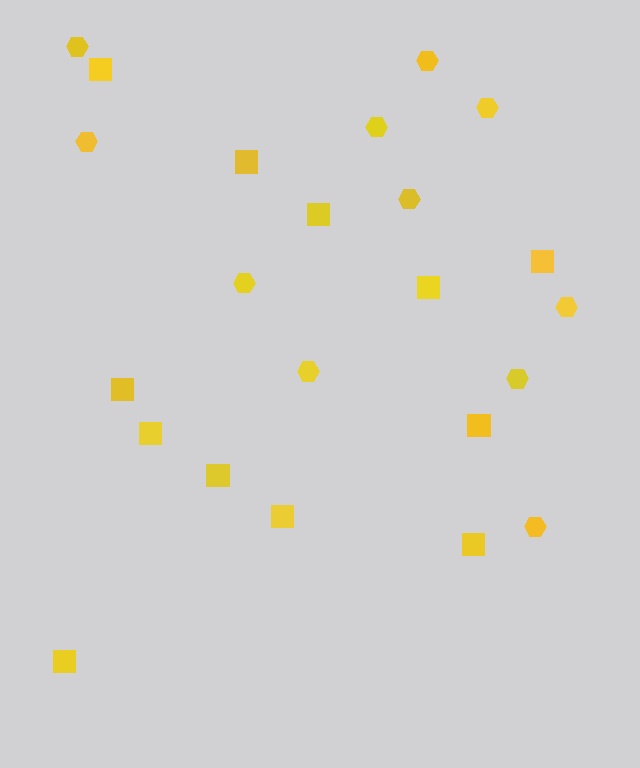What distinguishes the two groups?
There are 2 groups: one group of squares (12) and one group of hexagons (11).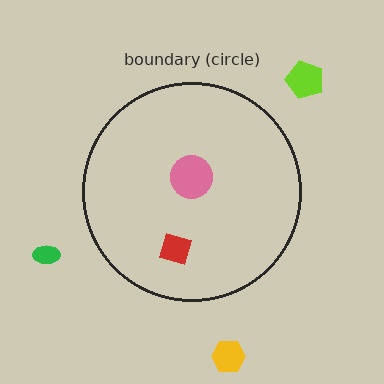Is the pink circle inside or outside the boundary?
Inside.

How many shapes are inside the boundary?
2 inside, 3 outside.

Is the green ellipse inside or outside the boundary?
Outside.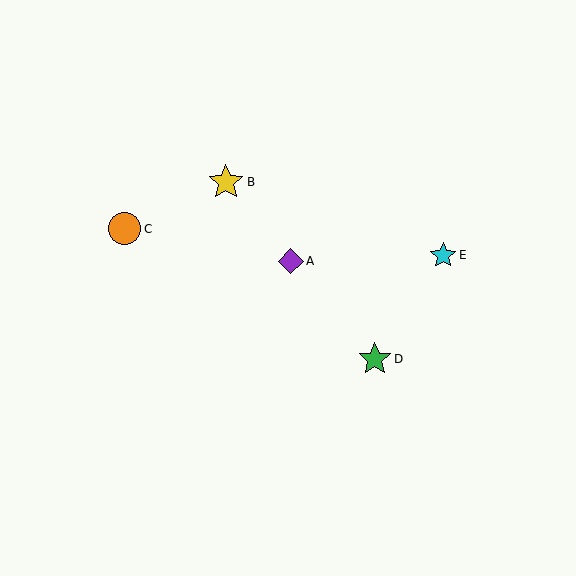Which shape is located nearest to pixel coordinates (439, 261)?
The cyan star (labeled E) at (443, 255) is nearest to that location.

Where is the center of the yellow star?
The center of the yellow star is at (226, 182).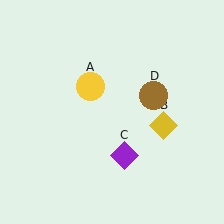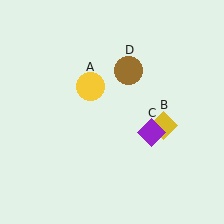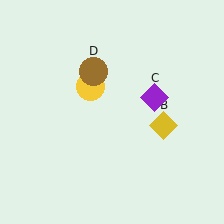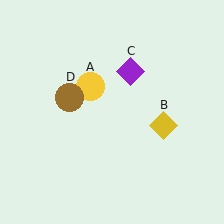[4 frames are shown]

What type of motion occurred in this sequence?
The purple diamond (object C), brown circle (object D) rotated counterclockwise around the center of the scene.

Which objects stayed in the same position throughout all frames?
Yellow circle (object A) and yellow diamond (object B) remained stationary.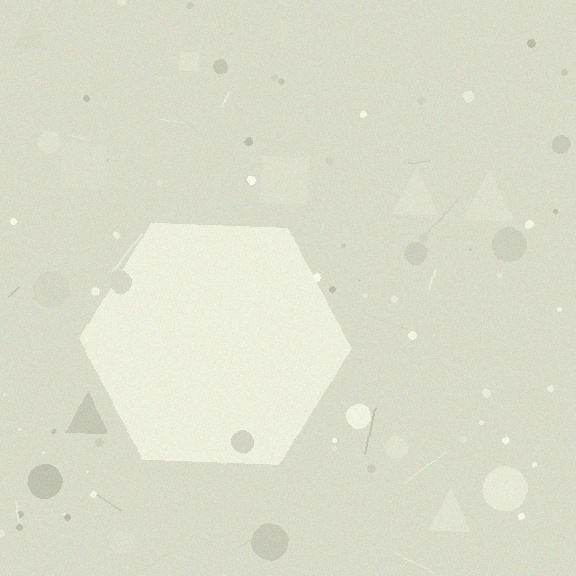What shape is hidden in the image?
A hexagon is hidden in the image.